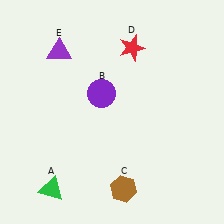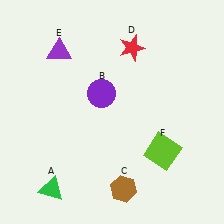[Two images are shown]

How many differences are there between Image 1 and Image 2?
There is 1 difference between the two images.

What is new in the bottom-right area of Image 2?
A lime square (F) was added in the bottom-right area of Image 2.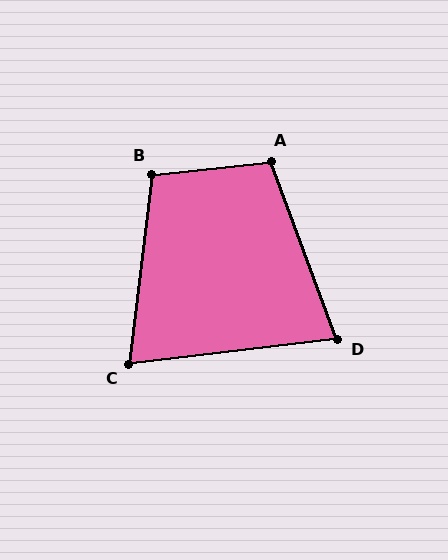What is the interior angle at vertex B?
Approximately 103 degrees (obtuse).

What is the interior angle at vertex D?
Approximately 77 degrees (acute).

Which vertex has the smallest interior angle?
C, at approximately 76 degrees.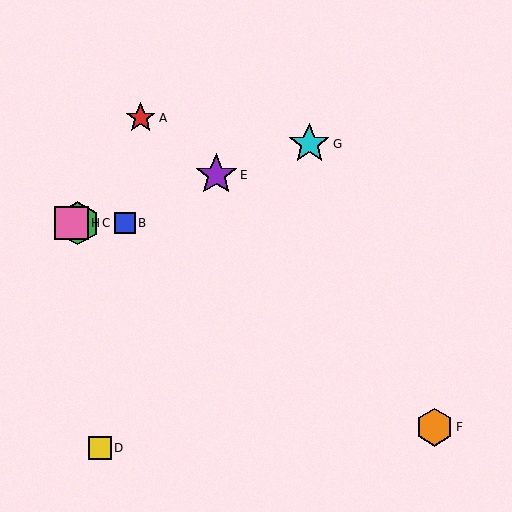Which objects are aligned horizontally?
Objects B, C, H are aligned horizontally.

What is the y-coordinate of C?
Object C is at y≈223.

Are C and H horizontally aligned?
Yes, both are at y≈223.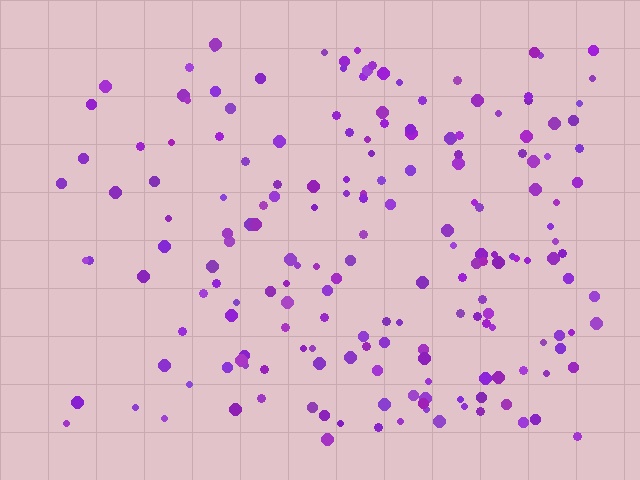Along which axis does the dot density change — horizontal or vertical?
Horizontal.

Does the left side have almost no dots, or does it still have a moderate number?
Still a moderate number, just noticeably fewer than the right.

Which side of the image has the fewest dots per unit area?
The left.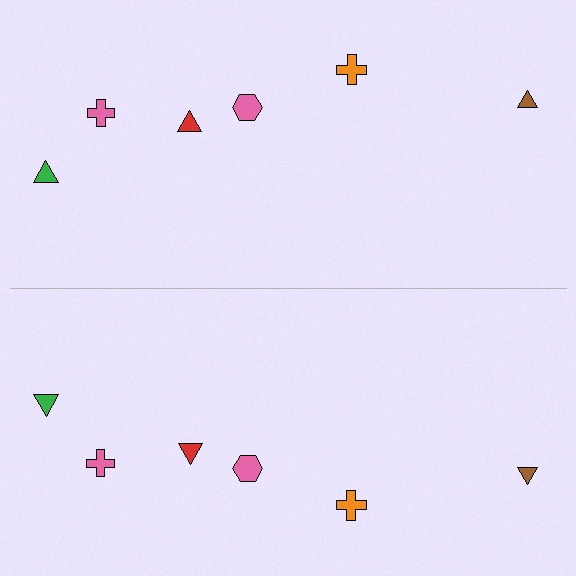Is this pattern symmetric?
Yes, this pattern has bilateral (reflection) symmetry.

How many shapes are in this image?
There are 12 shapes in this image.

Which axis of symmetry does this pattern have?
The pattern has a horizontal axis of symmetry running through the center of the image.